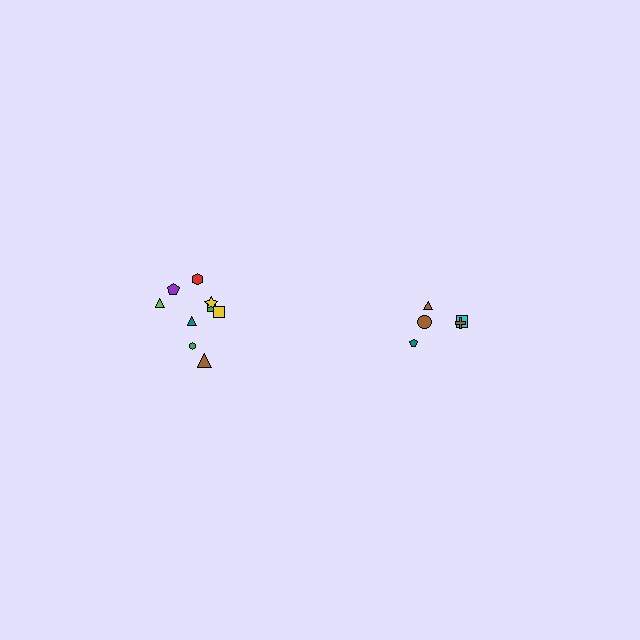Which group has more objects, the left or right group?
The left group.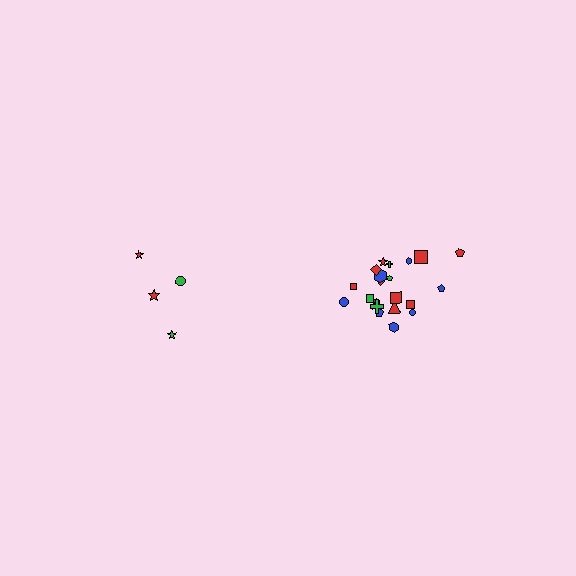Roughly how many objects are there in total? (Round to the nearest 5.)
Roughly 25 objects in total.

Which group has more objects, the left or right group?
The right group.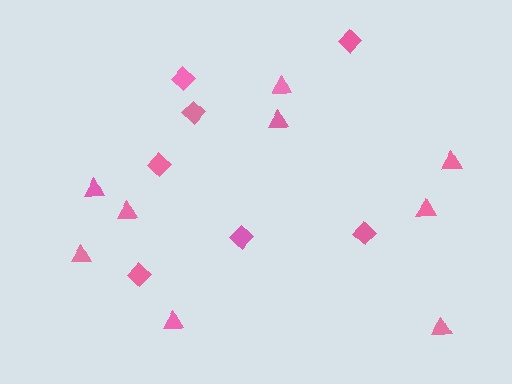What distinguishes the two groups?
There are 2 groups: one group of triangles (9) and one group of diamonds (7).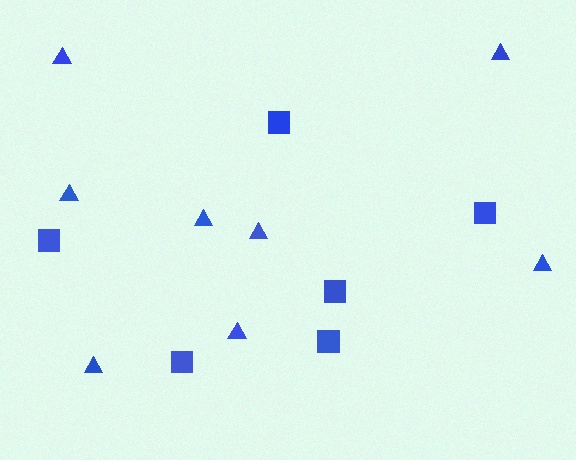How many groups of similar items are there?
There are 2 groups: one group of triangles (8) and one group of squares (6).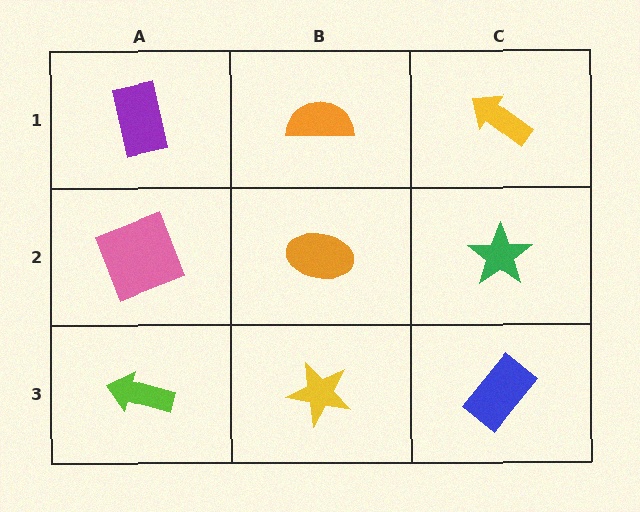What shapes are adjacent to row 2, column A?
A purple rectangle (row 1, column A), a lime arrow (row 3, column A), an orange ellipse (row 2, column B).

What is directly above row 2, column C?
A yellow arrow.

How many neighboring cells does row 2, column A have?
3.